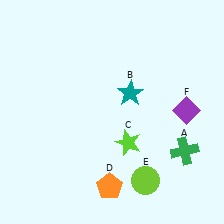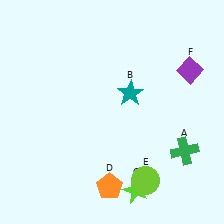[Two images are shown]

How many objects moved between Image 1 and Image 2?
2 objects moved between the two images.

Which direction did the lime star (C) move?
The lime star (C) moved down.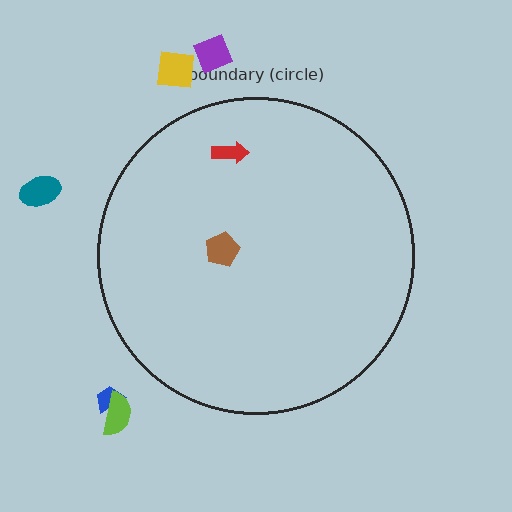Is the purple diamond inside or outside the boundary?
Outside.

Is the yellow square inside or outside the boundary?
Outside.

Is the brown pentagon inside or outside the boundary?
Inside.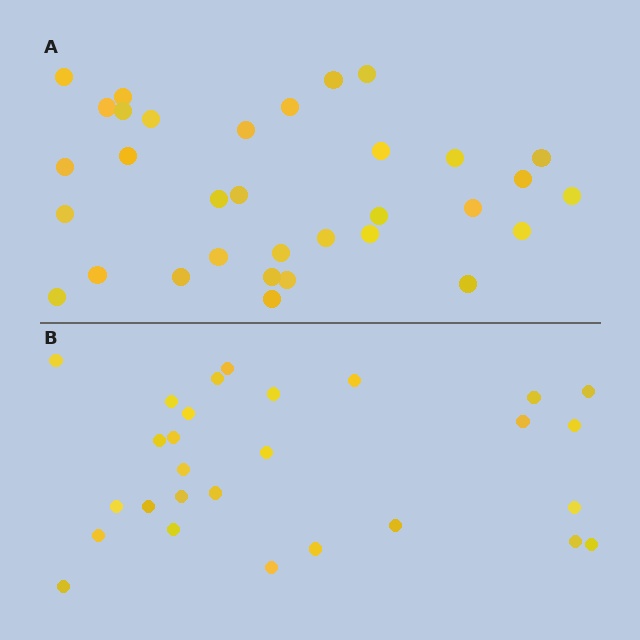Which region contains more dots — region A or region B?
Region A (the top region) has more dots.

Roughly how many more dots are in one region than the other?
Region A has about 5 more dots than region B.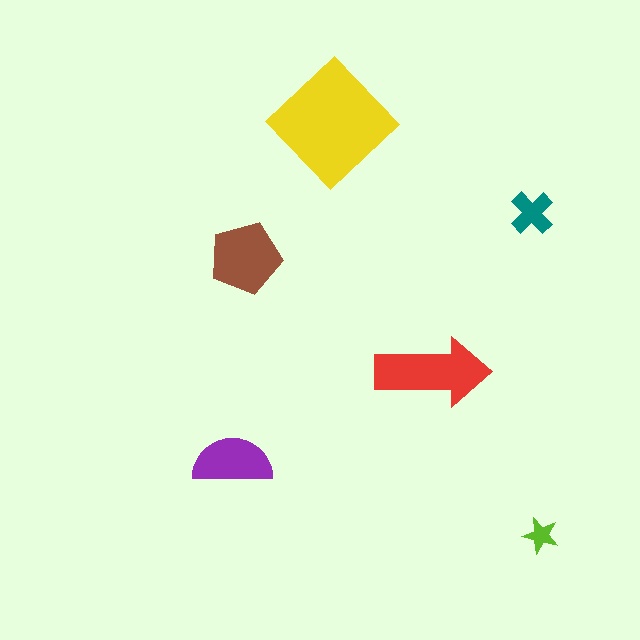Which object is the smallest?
The lime star.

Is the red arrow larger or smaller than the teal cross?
Larger.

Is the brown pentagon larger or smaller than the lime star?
Larger.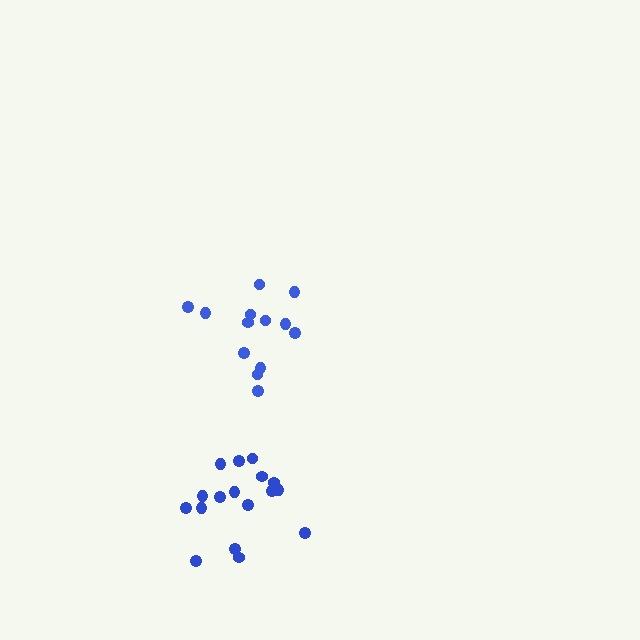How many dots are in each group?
Group 1: 13 dots, Group 2: 17 dots (30 total).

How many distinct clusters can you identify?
There are 2 distinct clusters.